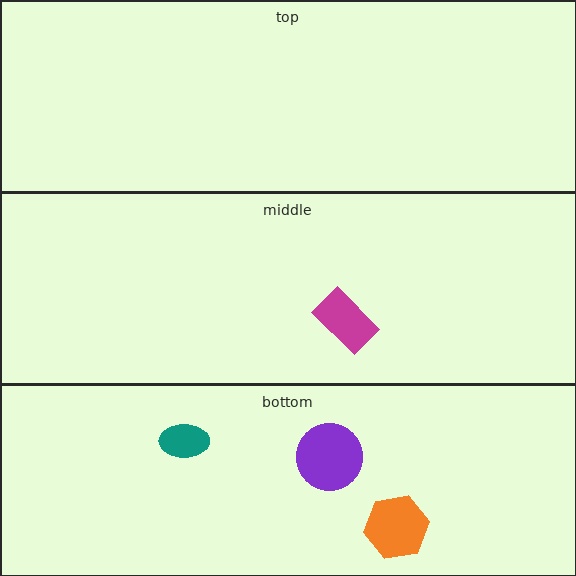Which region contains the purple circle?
The bottom region.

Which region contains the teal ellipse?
The bottom region.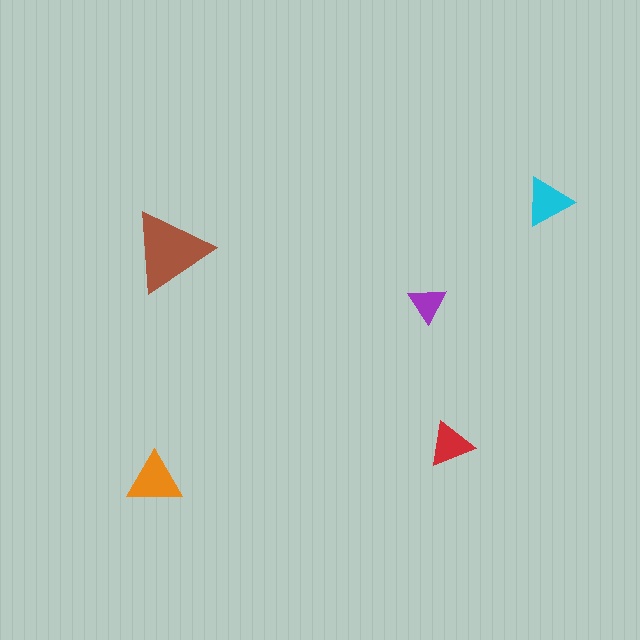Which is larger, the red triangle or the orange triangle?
The orange one.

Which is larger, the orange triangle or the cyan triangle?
The orange one.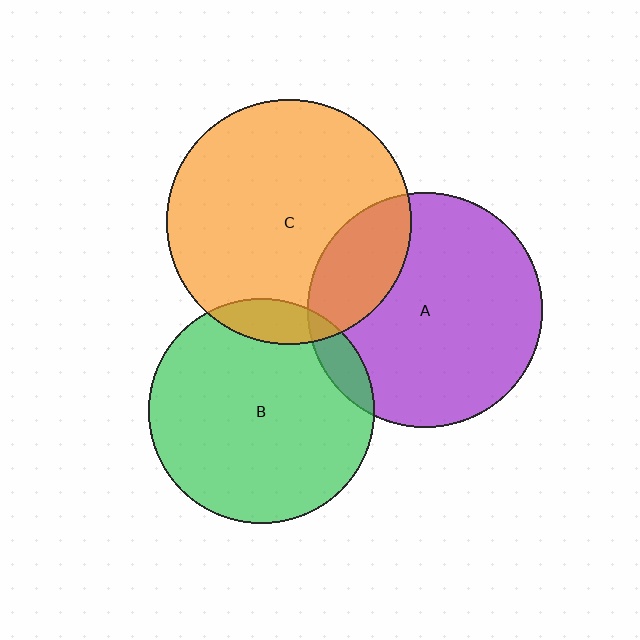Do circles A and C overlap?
Yes.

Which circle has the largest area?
Circle C (orange).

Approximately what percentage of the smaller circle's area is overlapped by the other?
Approximately 20%.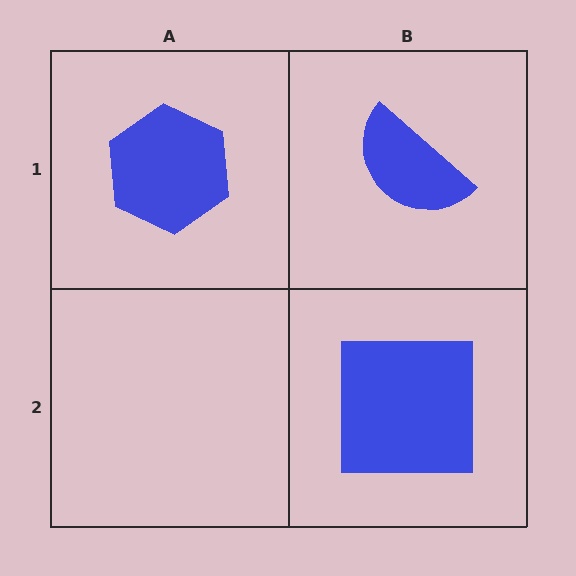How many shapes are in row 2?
1 shape.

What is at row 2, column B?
A blue square.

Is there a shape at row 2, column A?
No, that cell is empty.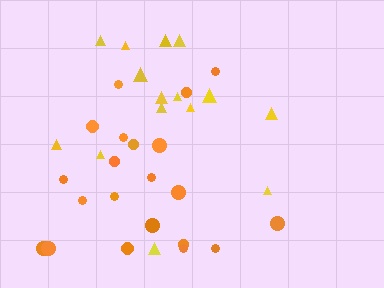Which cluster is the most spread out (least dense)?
Yellow.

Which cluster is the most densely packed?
Orange.